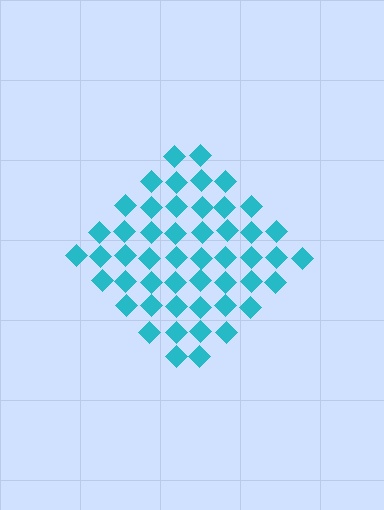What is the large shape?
The large shape is a diamond.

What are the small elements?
The small elements are diamonds.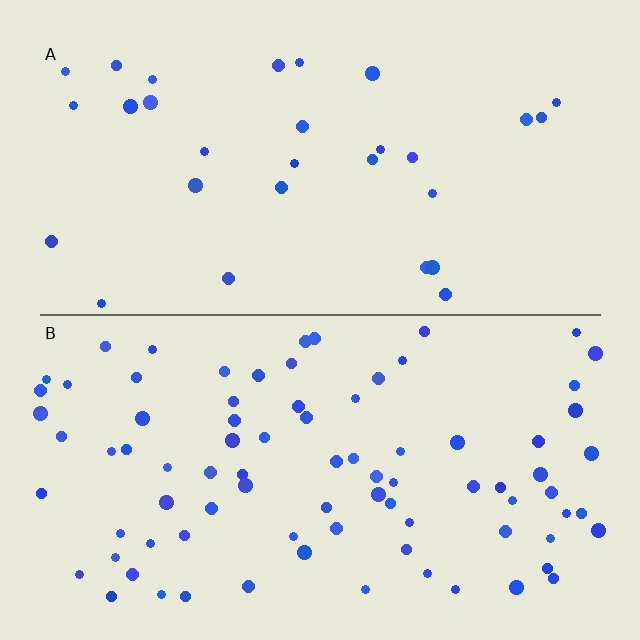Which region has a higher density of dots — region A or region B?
B (the bottom).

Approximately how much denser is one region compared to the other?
Approximately 2.8× — region B over region A.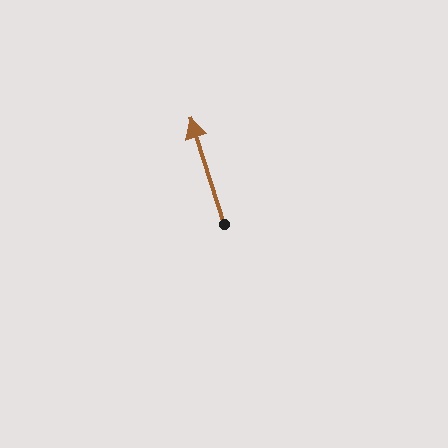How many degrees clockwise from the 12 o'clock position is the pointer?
Approximately 342 degrees.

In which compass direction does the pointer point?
North.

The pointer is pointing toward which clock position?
Roughly 11 o'clock.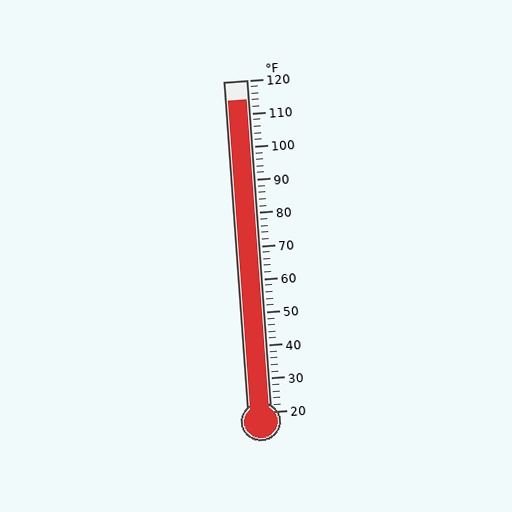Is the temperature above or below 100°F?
The temperature is above 100°F.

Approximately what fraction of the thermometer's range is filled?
The thermometer is filled to approximately 95% of its range.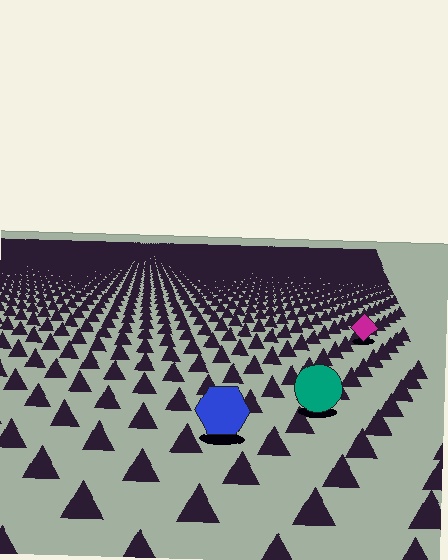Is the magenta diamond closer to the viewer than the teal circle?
No. The teal circle is closer — you can tell from the texture gradient: the ground texture is coarser near it.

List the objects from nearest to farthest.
From nearest to farthest: the blue hexagon, the teal circle, the magenta diamond.